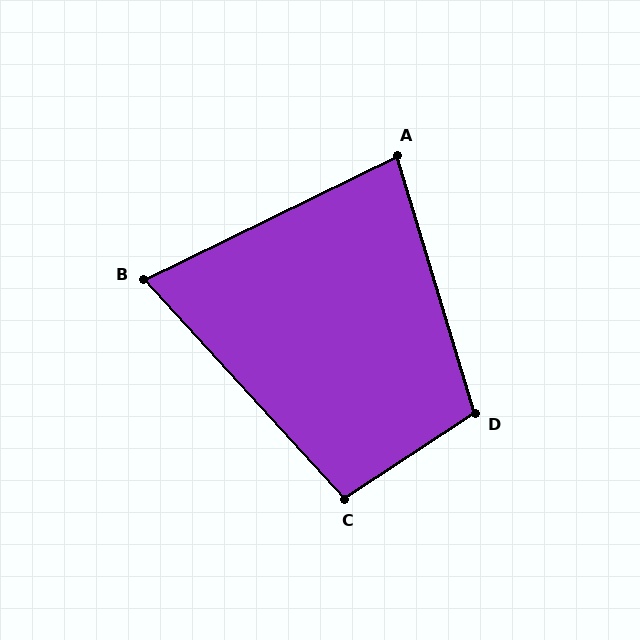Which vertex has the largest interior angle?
D, at approximately 106 degrees.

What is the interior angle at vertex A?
Approximately 81 degrees (acute).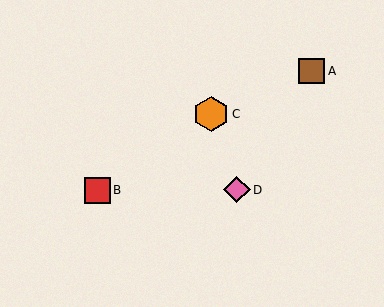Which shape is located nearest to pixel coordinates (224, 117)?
The orange hexagon (labeled C) at (211, 114) is nearest to that location.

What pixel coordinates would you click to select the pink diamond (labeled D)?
Click at (237, 190) to select the pink diamond D.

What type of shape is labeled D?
Shape D is a pink diamond.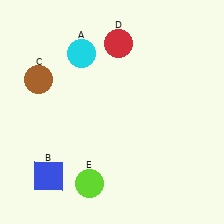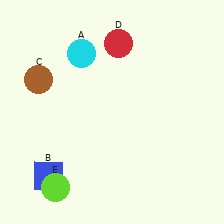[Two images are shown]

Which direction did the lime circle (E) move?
The lime circle (E) moved left.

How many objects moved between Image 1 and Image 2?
1 object moved between the two images.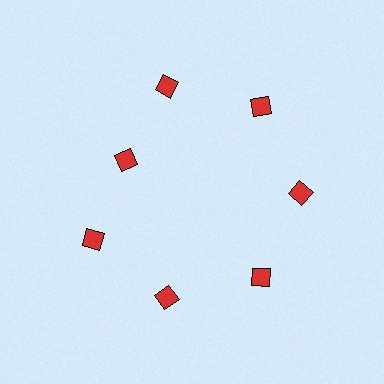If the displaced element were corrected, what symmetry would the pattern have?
It would have 7-fold rotational symmetry — the pattern would map onto itself every 51 degrees.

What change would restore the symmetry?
The symmetry would be restored by moving it outward, back onto the ring so that all 7 diamonds sit at equal angles and equal distance from the center.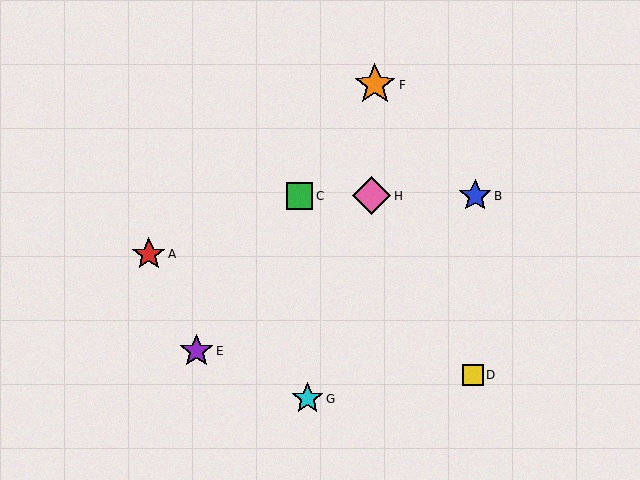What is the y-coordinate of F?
Object F is at y≈85.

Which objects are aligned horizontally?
Objects B, C, H are aligned horizontally.